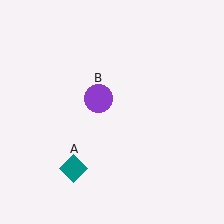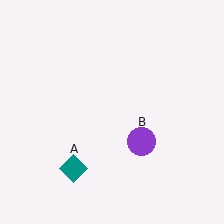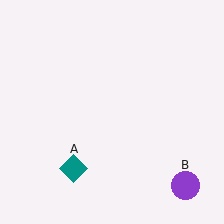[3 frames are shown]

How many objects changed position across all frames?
1 object changed position: purple circle (object B).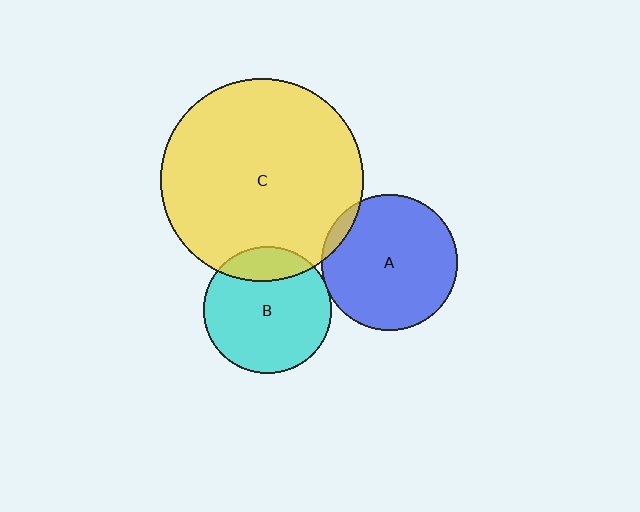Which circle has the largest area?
Circle C (yellow).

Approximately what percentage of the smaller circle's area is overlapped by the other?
Approximately 5%.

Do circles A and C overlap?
Yes.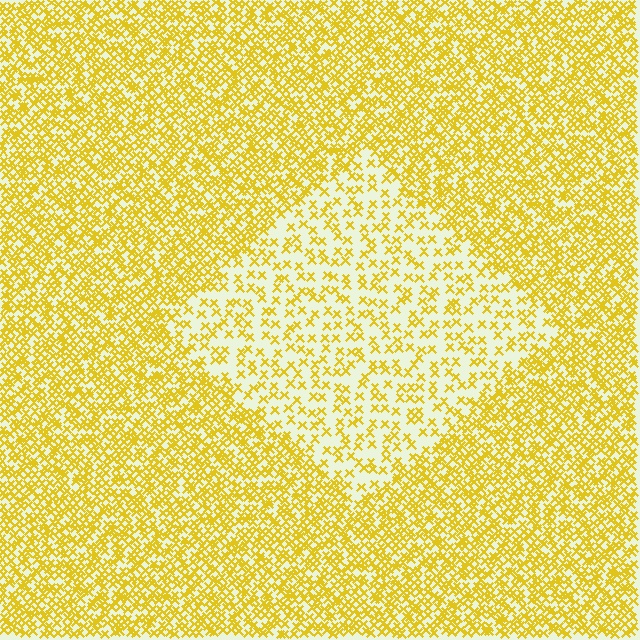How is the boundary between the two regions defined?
The boundary is defined by a change in element density (approximately 2.4x ratio). All elements are the same color, size, and shape.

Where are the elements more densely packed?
The elements are more densely packed outside the diamond boundary.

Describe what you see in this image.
The image contains small yellow elements arranged at two different densities. A diamond-shaped region is visible where the elements are less densely packed than the surrounding area.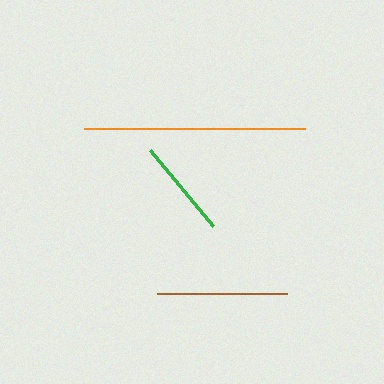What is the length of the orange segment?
The orange segment is approximately 222 pixels long.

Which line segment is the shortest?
The green line is the shortest at approximately 98 pixels.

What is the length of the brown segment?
The brown segment is approximately 130 pixels long.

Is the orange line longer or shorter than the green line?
The orange line is longer than the green line.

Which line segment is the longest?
The orange line is the longest at approximately 222 pixels.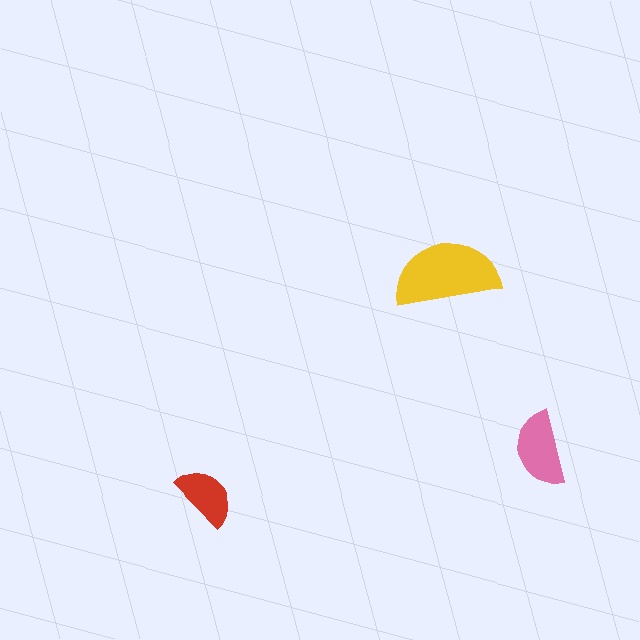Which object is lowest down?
The red semicircle is bottommost.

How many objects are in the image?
There are 3 objects in the image.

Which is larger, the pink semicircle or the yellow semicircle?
The yellow one.